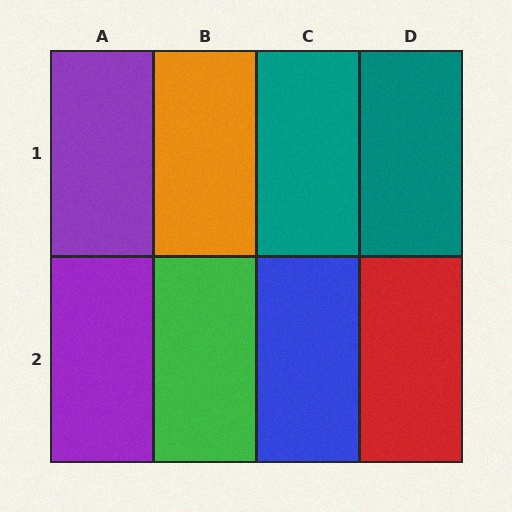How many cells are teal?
2 cells are teal.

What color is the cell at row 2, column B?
Green.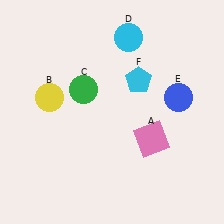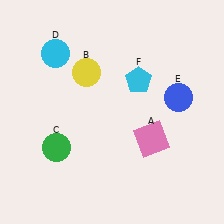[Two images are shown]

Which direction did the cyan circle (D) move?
The cyan circle (D) moved left.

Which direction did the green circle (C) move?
The green circle (C) moved down.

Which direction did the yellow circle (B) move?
The yellow circle (B) moved right.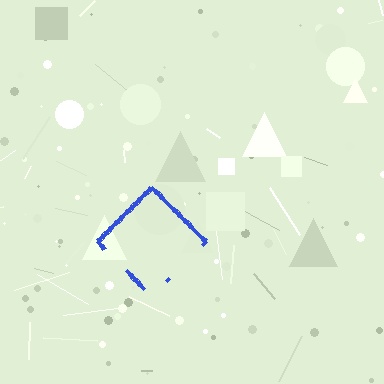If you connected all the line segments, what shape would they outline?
They would outline a diamond.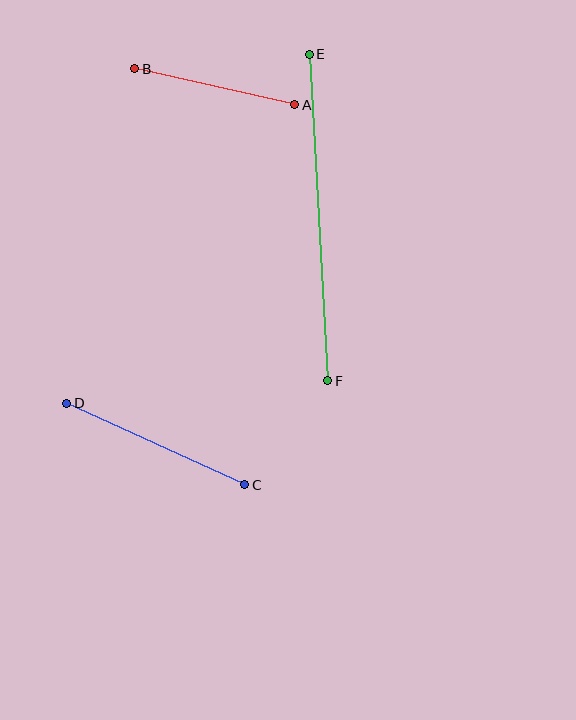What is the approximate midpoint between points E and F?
The midpoint is at approximately (319, 218) pixels.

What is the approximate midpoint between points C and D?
The midpoint is at approximately (156, 444) pixels.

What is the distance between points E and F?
The distance is approximately 327 pixels.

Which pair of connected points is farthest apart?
Points E and F are farthest apart.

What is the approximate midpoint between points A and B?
The midpoint is at approximately (215, 87) pixels.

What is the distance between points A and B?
The distance is approximately 164 pixels.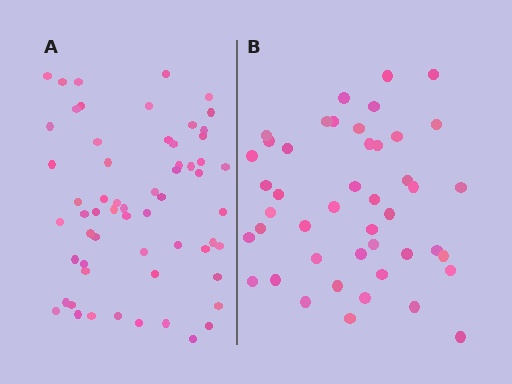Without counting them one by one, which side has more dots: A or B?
Region A (the left region) has more dots.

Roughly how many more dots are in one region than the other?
Region A has approximately 15 more dots than region B.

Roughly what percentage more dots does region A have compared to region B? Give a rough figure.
About 35% more.